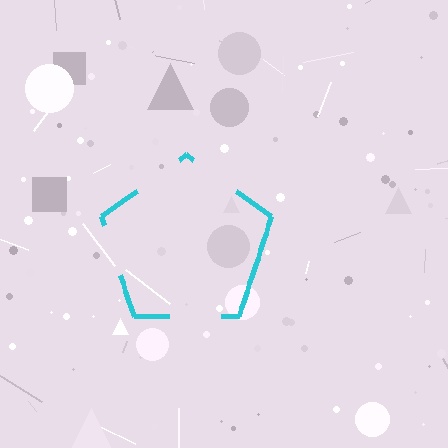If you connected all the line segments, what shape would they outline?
They would outline a pentagon.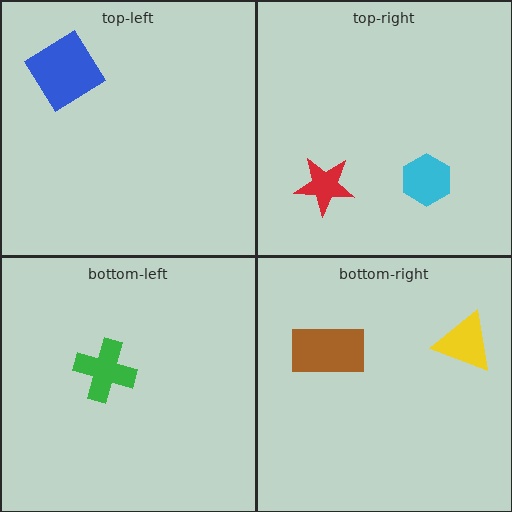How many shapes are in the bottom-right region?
2.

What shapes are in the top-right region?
The red star, the cyan hexagon.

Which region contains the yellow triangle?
The bottom-right region.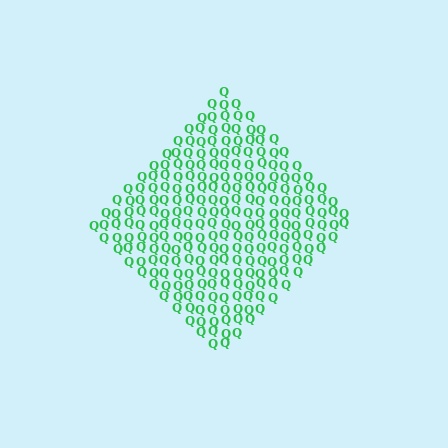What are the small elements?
The small elements are letter Q's.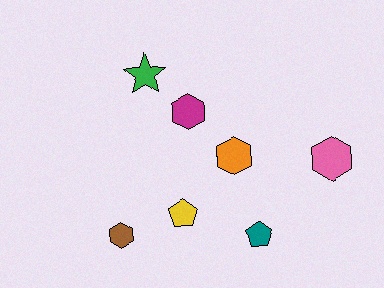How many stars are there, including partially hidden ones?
There is 1 star.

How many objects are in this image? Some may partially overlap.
There are 7 objects.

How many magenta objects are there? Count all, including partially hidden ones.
There is 1 magenta object.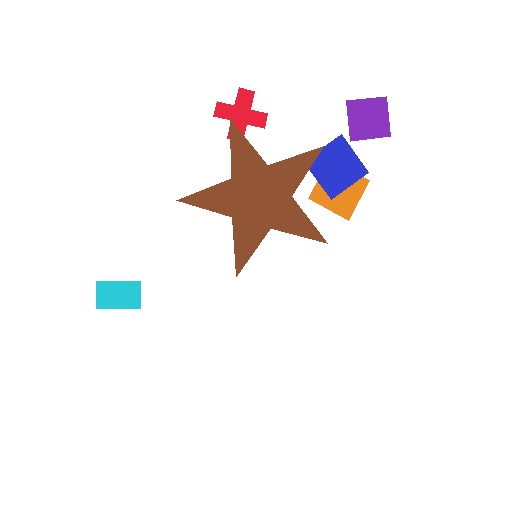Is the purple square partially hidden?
No, the purple square is fully visible.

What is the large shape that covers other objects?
A brown star.